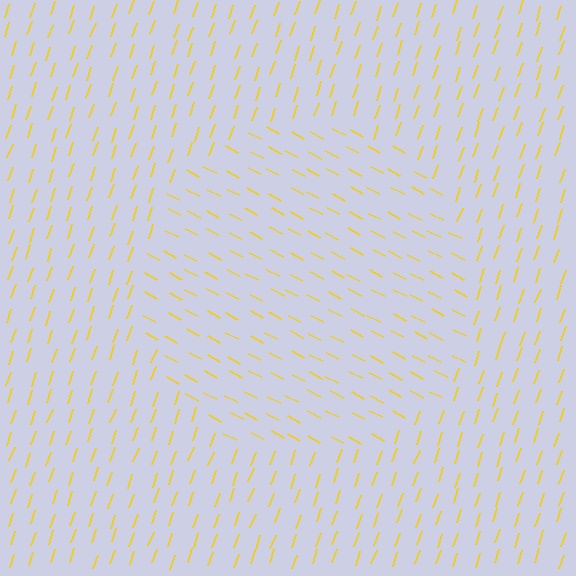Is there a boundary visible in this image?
Yes, there is a texture boundary formed by a change in line orientation.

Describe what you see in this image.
The image is filled with small yellow line segments. A circle region in the image has lines oriented differently from the surrounding lines, creating a visible texture boundary.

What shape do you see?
I see a circle.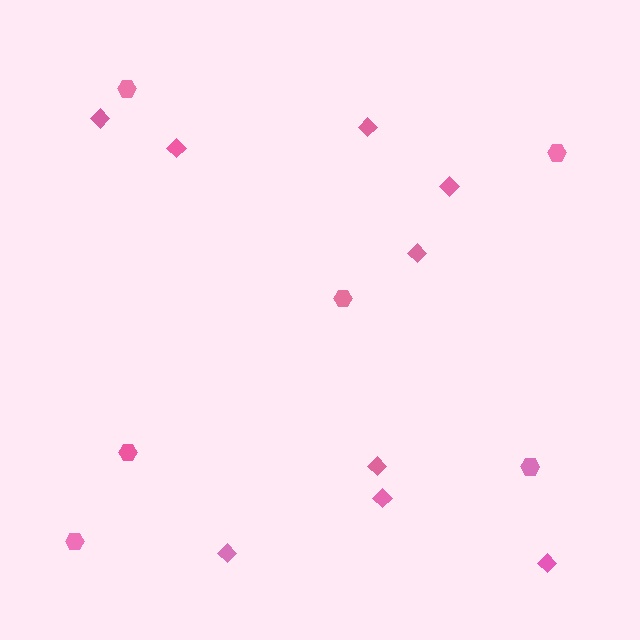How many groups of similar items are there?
There are 2 groups: one group of hexagons (6) and one group of diamonds (9).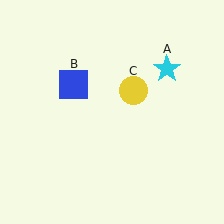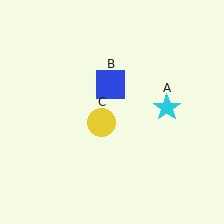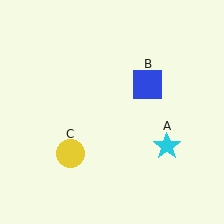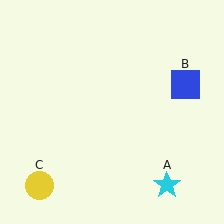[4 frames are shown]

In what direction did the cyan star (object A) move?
The cyan star (object A) moved down.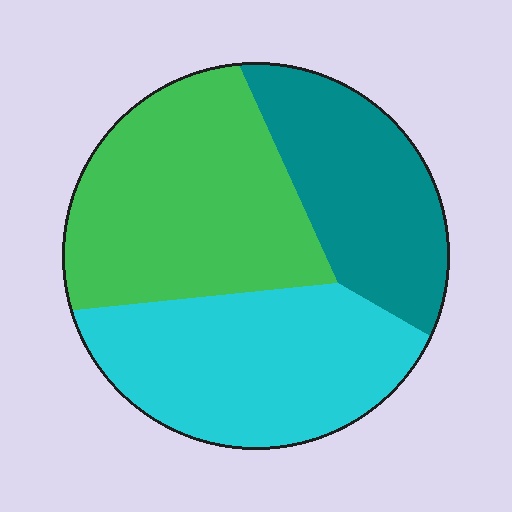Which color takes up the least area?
Teal, at roughly 25%.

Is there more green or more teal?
Green.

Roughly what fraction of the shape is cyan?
Cyan covers about 35% of the shape.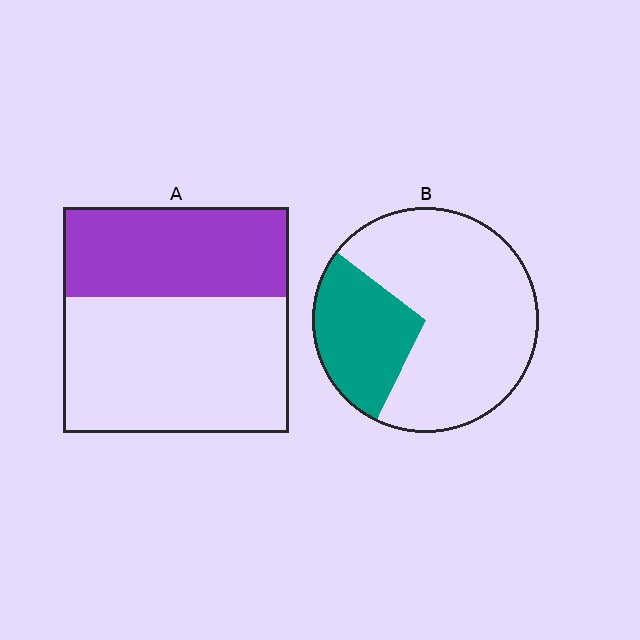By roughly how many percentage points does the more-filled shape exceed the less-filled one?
By roughly 10 percentage points (A over B).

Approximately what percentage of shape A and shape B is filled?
A is approximately 40% and B is approximately 30%.